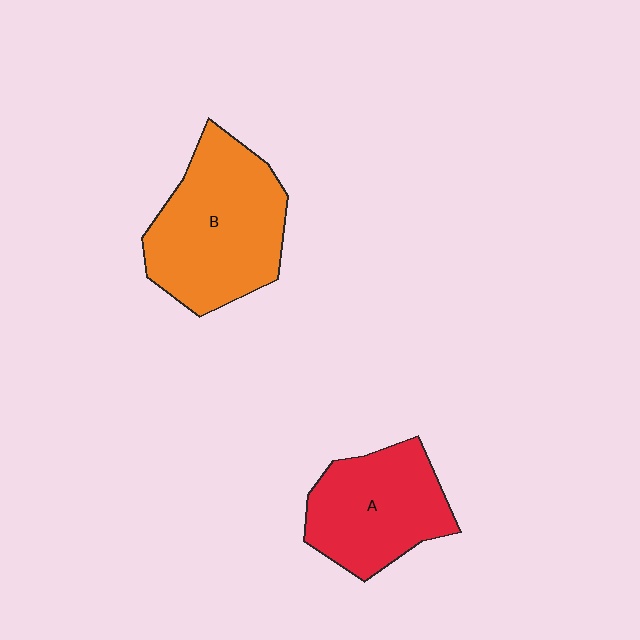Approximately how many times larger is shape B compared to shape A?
Approximately 1.3 times.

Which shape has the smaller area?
Shape A (red).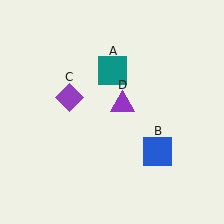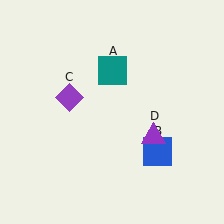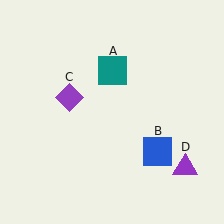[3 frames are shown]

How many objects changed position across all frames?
1 object changed position: purple triangle (object D).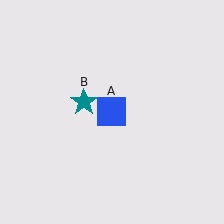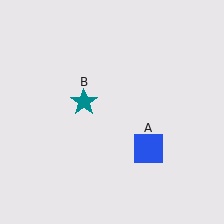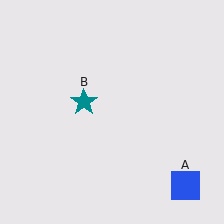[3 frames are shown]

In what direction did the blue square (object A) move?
The blue square (object A) moved down and to the right.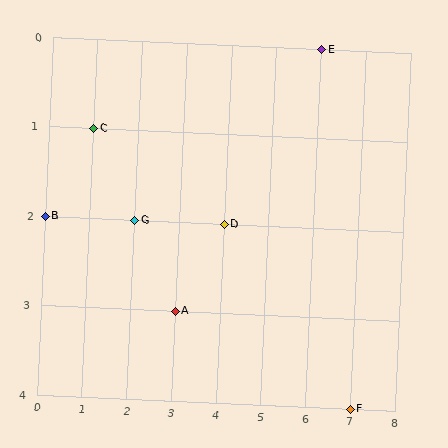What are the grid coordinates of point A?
Point A is at grid coordinates (3, 3).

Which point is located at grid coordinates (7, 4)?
Point F is at (7, 4).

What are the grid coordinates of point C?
Point C is at grid coordinates (1, 1).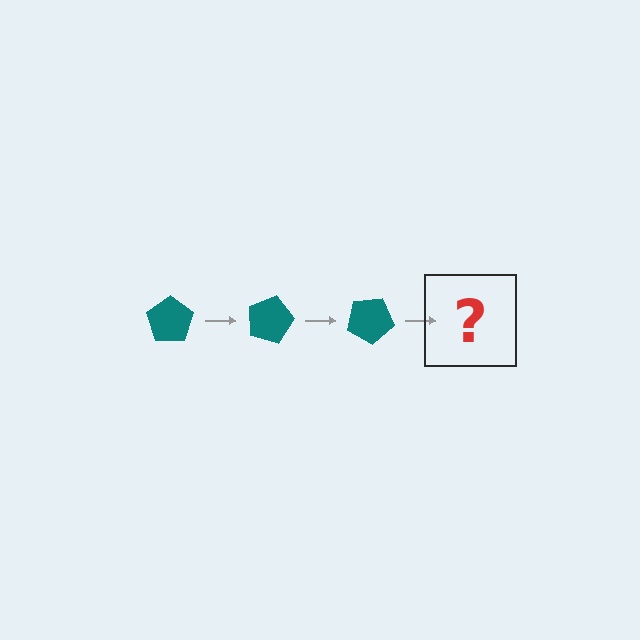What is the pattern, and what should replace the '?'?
The pattern is that the pentagon rotates 15 degrees each step. The '?' should be a teal pentagon rotated 45 degrees.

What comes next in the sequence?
The next element should be a teal pentagon rotated 45 degrees.